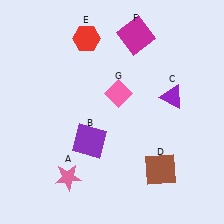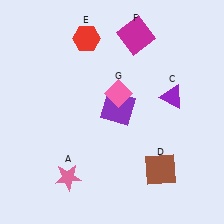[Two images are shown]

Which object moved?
The purple square (B) moved up.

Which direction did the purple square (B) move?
The purple square (B) moved up.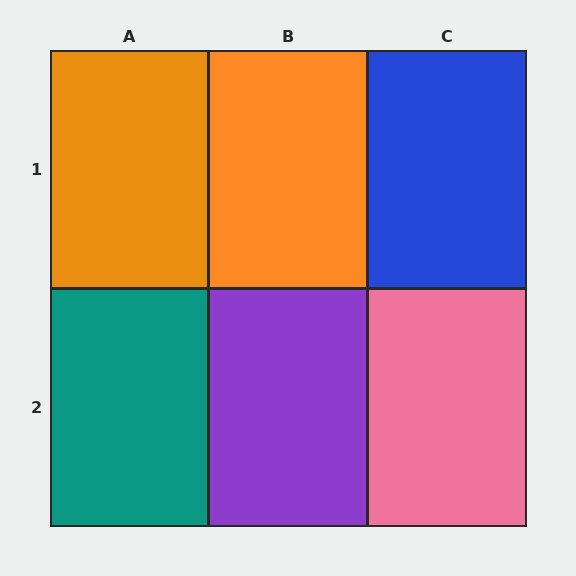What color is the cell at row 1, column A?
Orange.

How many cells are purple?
1 cell is purple.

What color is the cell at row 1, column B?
Orange.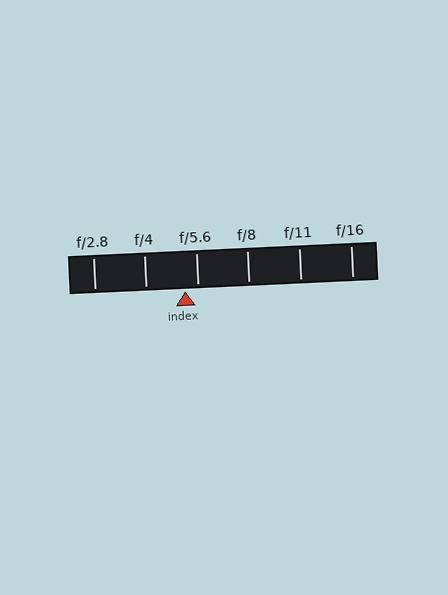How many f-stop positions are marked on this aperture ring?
There are 6 f-stop positions marked.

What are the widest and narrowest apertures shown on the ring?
The widest aperture shown is f/2.8 and the narrowest is f/16.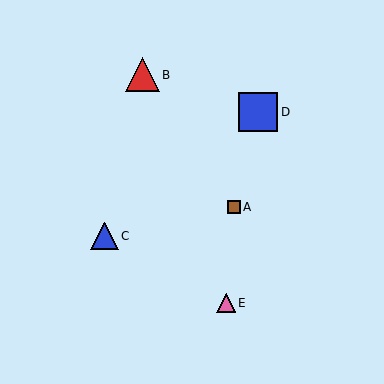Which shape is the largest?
The blue square (labeled D) is the largest.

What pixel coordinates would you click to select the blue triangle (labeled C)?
Click at (104, 236) to select the blue triangle C.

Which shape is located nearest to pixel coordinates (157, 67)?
The red triangle (labeled B) at (142, 75) is nearest to that location.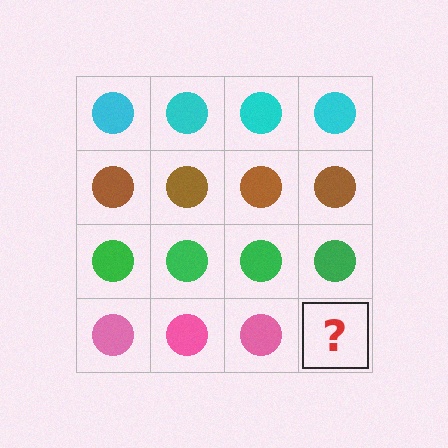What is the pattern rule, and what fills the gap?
The rule is that each row has a consistent color. The gap should be filled with a pink circle.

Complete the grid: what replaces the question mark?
The question mark should be replaced with a pink circle.